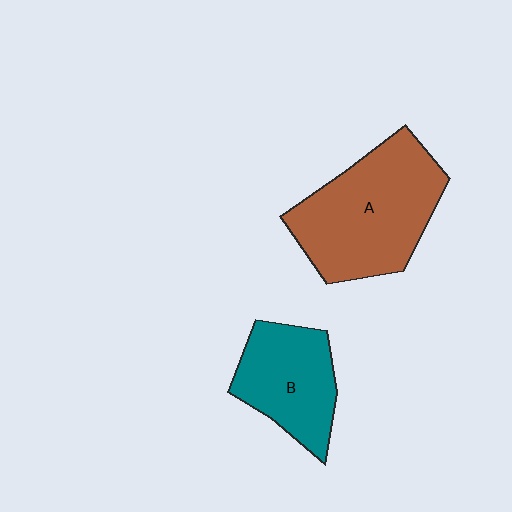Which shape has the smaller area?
Shape B (teal).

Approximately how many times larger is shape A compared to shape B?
Approximately 1.5 times.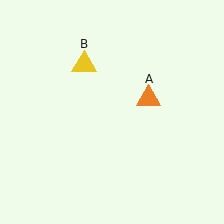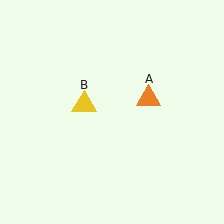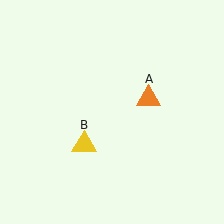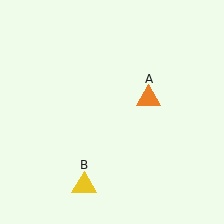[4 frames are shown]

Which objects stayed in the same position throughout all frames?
Orange triangle (object A) remained stationary.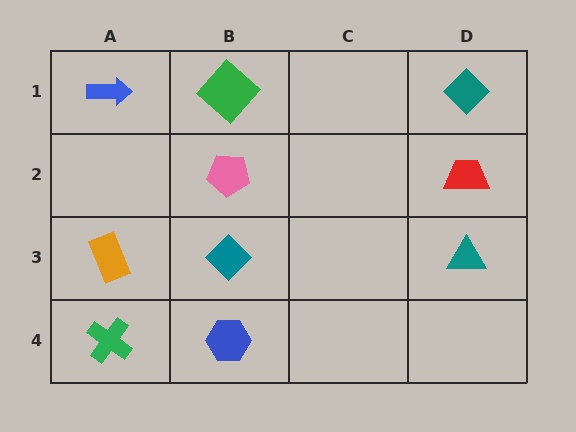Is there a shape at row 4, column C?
No, that cell is empty.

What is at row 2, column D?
A red trapezoid.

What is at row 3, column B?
A teal diamond.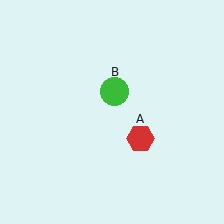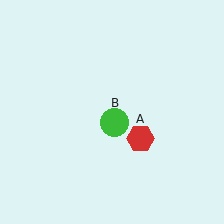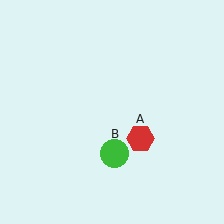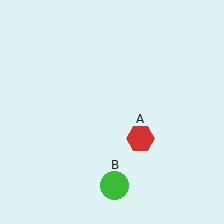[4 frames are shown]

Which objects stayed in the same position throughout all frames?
Red hexagon (object A) remained stationary.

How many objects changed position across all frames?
1 object changed position: green circle (object B).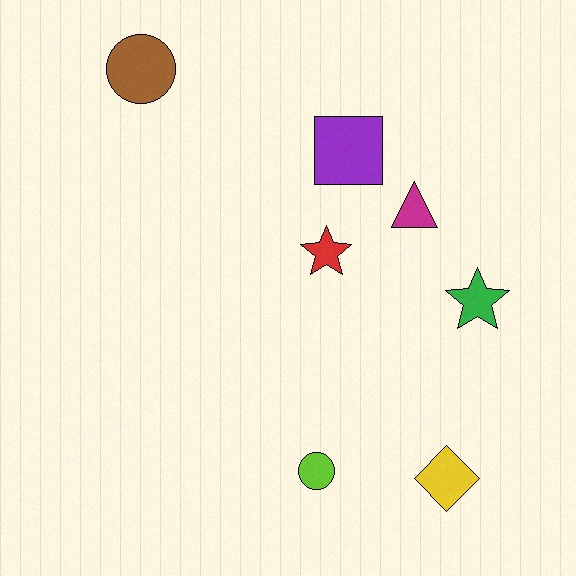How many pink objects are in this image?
There are no pink objects.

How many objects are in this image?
There are 7 objects.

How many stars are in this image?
There are 2 stars.